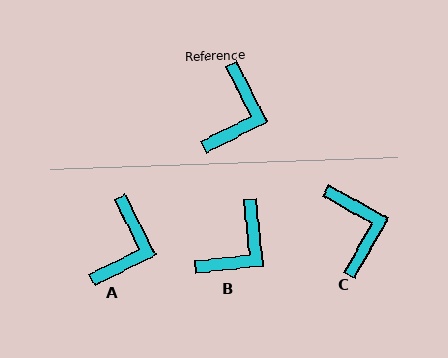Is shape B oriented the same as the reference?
No, it is off by about 21 degrees.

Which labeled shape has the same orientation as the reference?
A.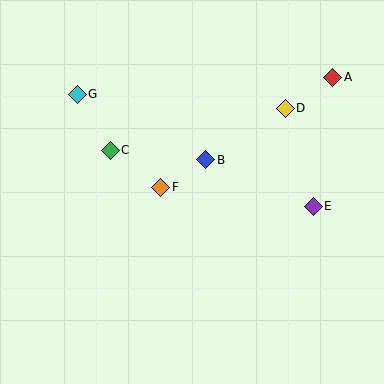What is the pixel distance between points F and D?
The distance between F and D is 147 pixels.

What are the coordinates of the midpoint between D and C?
The midpoint between D and C is at (198, 129).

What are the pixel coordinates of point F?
Point F is at (161, 187).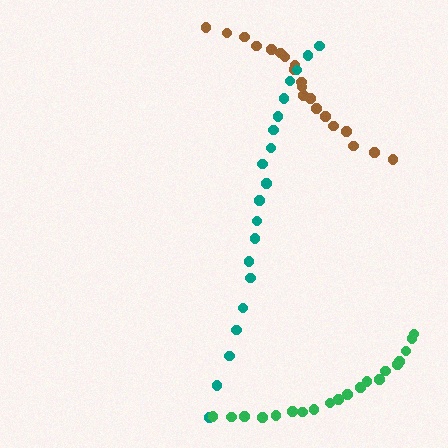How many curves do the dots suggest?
There are 3 distinct paths.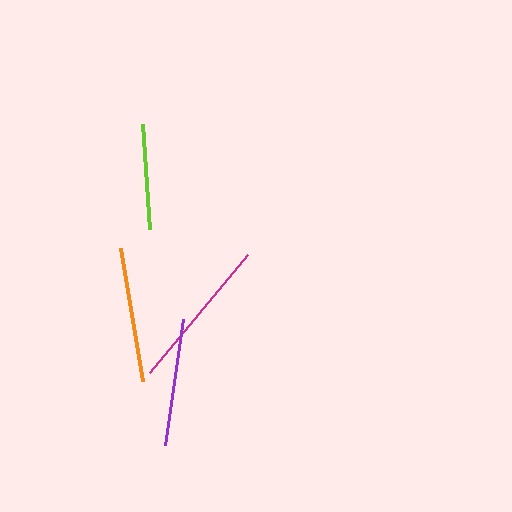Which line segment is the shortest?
The lime line is the shortest at approximately 106 pixels.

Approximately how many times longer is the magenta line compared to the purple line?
The magenta line is approximately 1.2 times the length of the purple line.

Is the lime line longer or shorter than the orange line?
The orange line is longer than the lime line.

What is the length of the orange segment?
The orange segment is approximately 134 pixels long.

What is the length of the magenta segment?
The magenta segment is approximately 153 pixels long.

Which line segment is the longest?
The magenta line is the longest at approximately 153 pixels.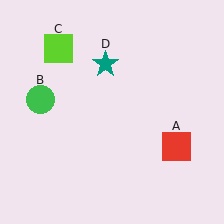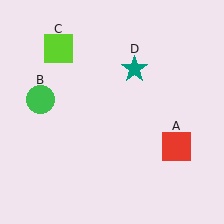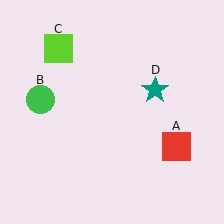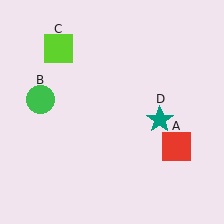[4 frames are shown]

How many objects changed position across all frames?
1 object changed position: teal star (object D).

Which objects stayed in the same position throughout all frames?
Red square (object A) and green circle (object B) and lime square (object C) remained stationary.